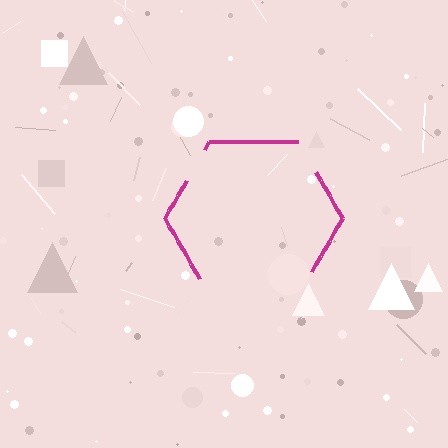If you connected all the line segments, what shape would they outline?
They would outline a hexagon.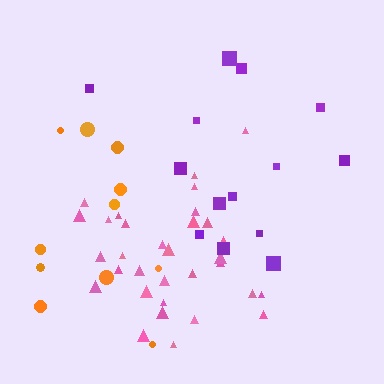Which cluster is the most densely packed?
Pink.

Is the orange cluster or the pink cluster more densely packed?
Pink.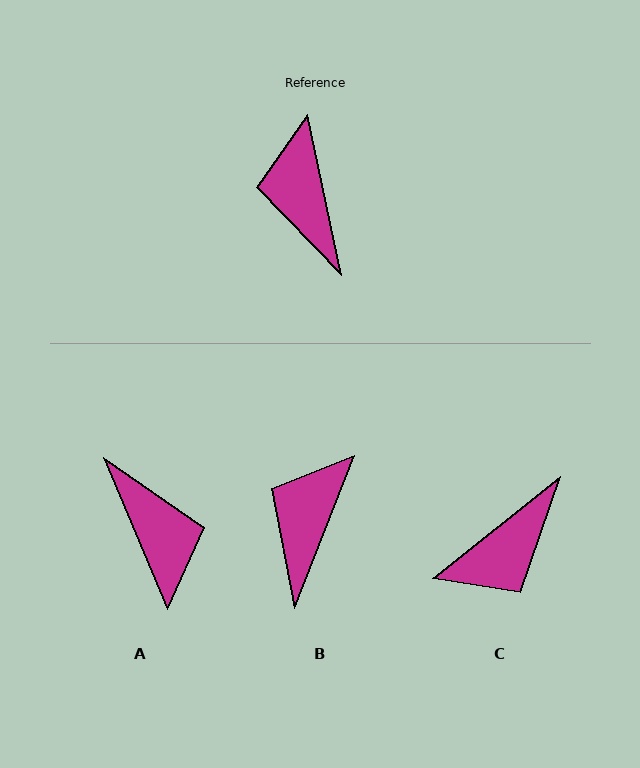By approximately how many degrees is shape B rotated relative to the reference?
Approximately 33 degrees clockwise.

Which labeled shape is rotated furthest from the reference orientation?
A, about 169 degrees away.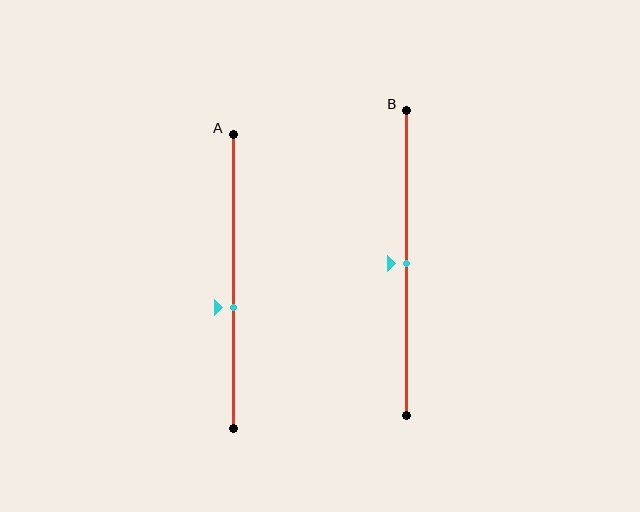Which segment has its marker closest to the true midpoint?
Segment B has its marker closest to the true midpoint.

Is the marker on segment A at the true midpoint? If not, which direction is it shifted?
No, the marker on segment A is shifted downward by about 9% of the segment length.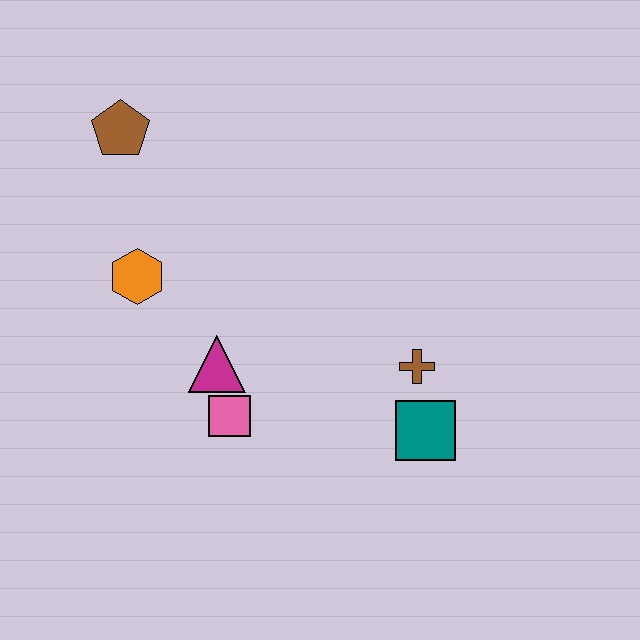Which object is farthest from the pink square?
The brown pentagon is farthest from the pink square.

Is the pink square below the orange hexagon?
Yes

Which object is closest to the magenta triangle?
The pink square is closest to the magenta triangle.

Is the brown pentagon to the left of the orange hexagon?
Yes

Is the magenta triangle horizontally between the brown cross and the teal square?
No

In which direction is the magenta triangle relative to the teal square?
The magenta triangle is to the left of the teal square.